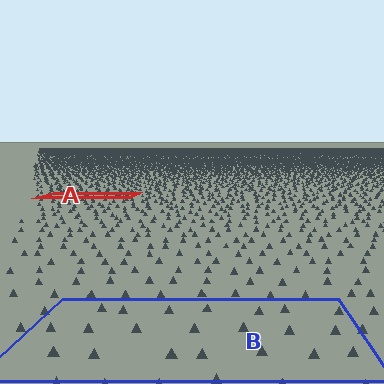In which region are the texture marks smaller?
The texture marks are smaller in region A, because it is farther away.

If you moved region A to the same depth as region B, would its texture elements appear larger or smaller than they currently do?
They would appear larger. At a closer depth, the same texture elements are projected at a bigger on-screen size.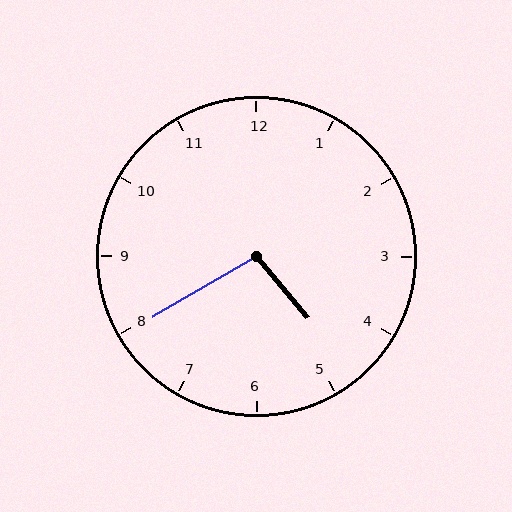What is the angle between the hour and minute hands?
Approximately 100 degrees.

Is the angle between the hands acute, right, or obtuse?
It is obtuse.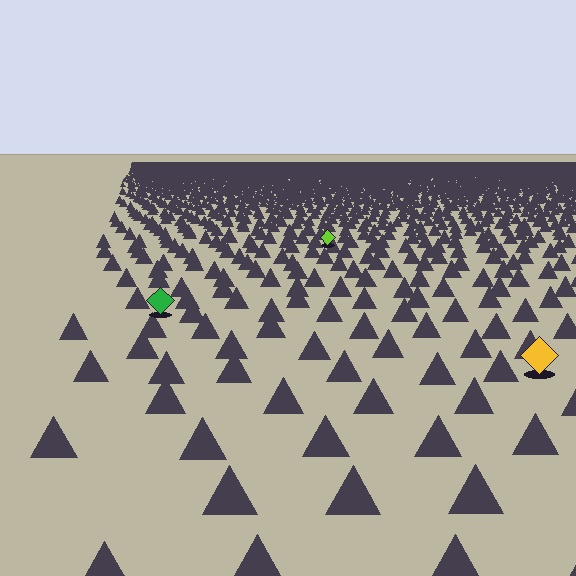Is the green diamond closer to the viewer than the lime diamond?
Yes. The green diamond is closer — you can tell from the texture gradient: the ground texture is coarser near it.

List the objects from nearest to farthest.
From nearest to farthest: the yellow diamond, the green diamond, the lime diamond.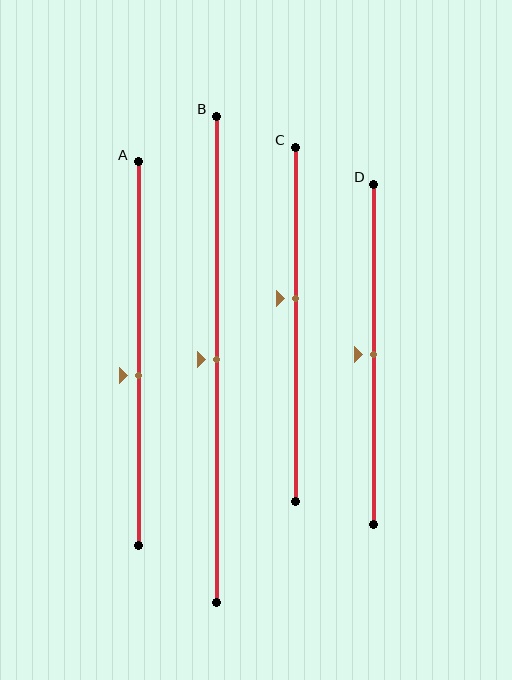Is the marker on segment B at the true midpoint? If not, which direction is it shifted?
Yes, the marker on segment B is at the true midpoint.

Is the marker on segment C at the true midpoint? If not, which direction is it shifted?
No, the marker on segment C is shifted upward by about 7% of the segment length.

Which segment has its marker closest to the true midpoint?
Segment B has its marker closest to the true midpoint.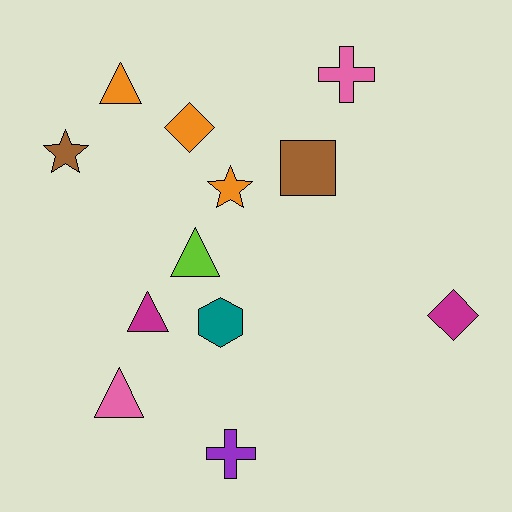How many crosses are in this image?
There are 2 crosses.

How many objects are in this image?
There are 12 objects.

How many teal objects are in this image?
There is 1 teal object.